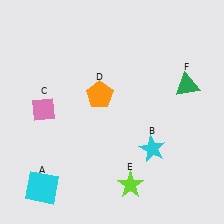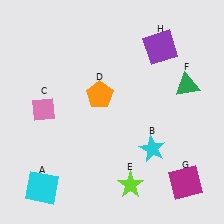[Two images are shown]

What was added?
A magenta square (G), a purple square (H) were added in Image 2.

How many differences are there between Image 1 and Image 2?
There are 2 differences between the two images.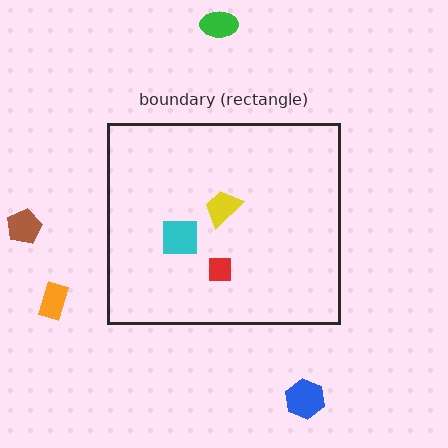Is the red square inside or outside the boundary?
Inside.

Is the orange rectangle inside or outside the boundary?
Outside.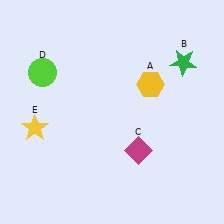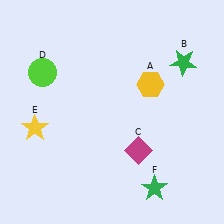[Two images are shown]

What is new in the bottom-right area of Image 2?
A green star (F) was added in the bottom-right area of Image 2.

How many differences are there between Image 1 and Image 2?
There is 1 difference between the two images.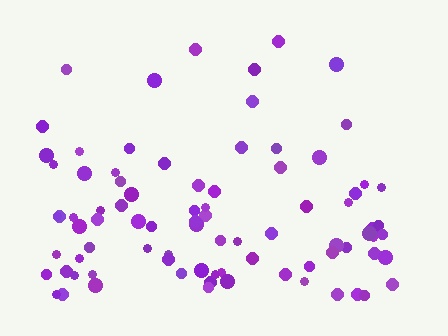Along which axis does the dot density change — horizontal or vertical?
Vertical.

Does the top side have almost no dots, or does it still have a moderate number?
Still a moderate number, just noticeably fewer than the bottom.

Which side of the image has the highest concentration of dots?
The bottom.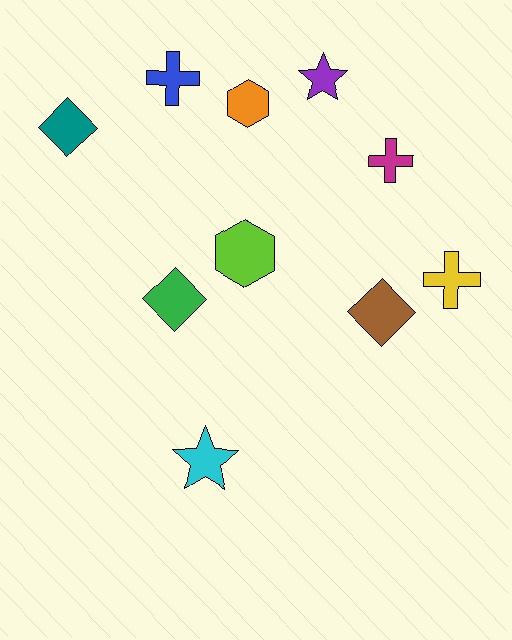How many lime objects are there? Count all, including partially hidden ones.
There is 1 lime object.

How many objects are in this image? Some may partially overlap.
There are 10 objects.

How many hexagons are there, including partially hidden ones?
There are 2 hexagons.